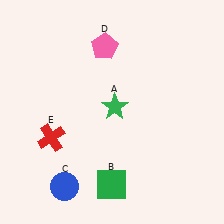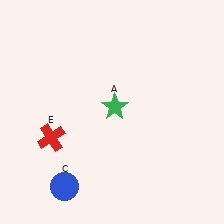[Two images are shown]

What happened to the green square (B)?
The green square (B) was removed in Image 2. It was in the bottom-left area of Image 1.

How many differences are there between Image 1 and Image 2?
There are 2 differences between the two images.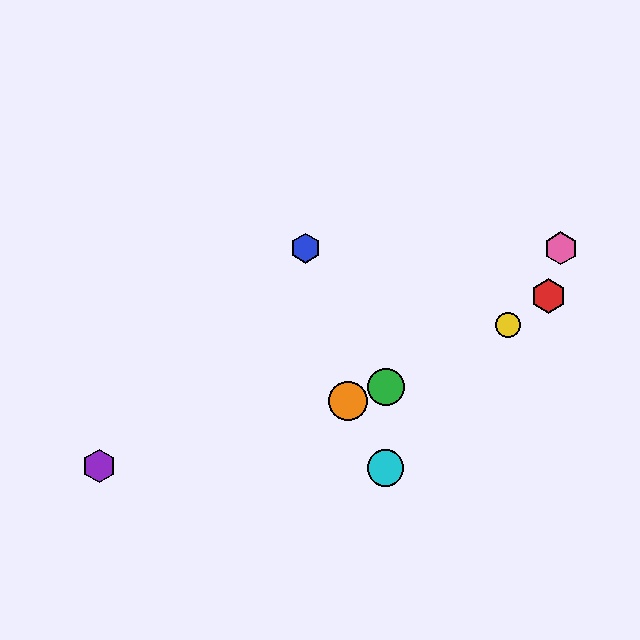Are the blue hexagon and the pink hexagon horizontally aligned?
Yes, both are at y≈248.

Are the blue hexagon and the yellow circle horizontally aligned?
No, the blue hexagon is at y≈248 and the yellow circle is at y≈325.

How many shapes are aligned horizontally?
2 shapes (the blue hexagon, the pink hexagon) are aligned horizontally.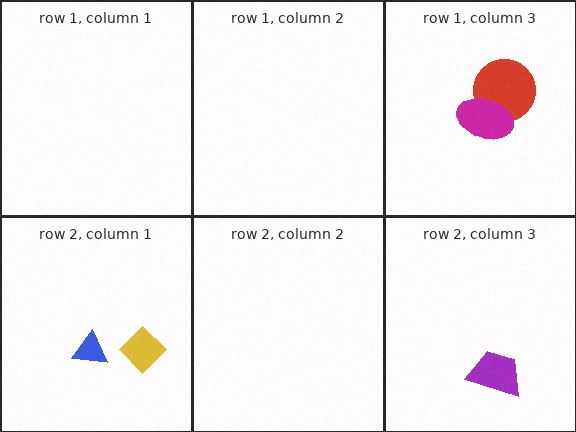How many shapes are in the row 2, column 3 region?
1.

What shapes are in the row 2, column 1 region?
The blue triangle, the yellow diamond.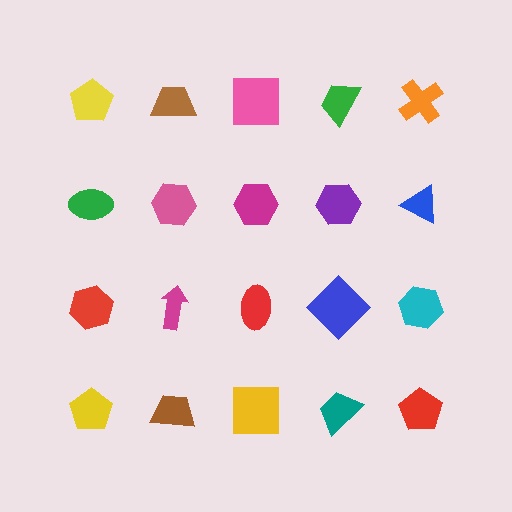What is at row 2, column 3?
A magenta hexagon.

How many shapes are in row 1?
5 shapes.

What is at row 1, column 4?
A green trapezoid.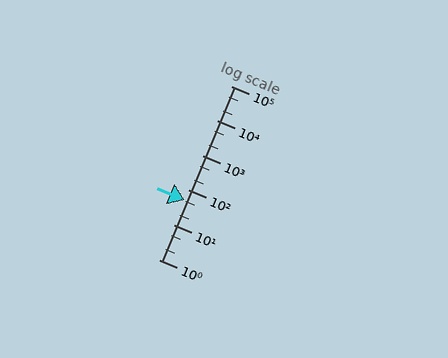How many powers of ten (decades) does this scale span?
The scale spans 5 decades, from 1 to 100000.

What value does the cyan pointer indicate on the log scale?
The pointer indicates approximately 51.